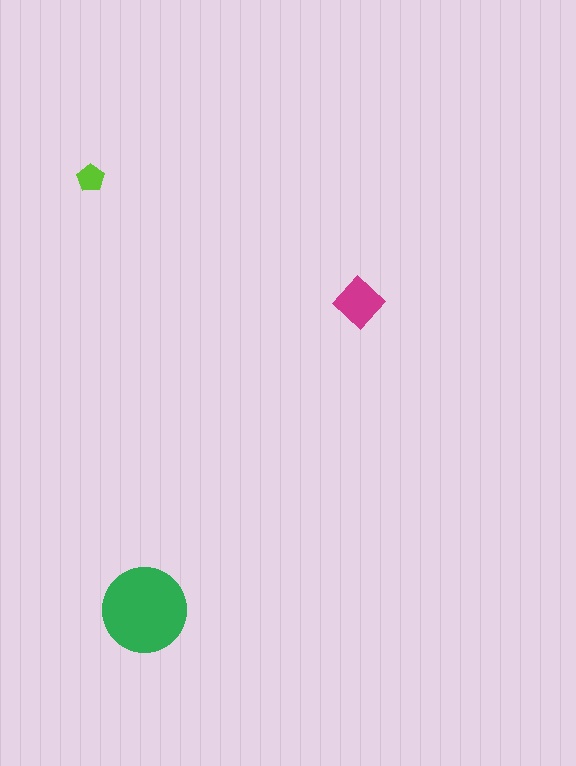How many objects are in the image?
There are 3 objects in the image.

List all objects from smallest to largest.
The lime pentagon, the magenta diamond, the green circle.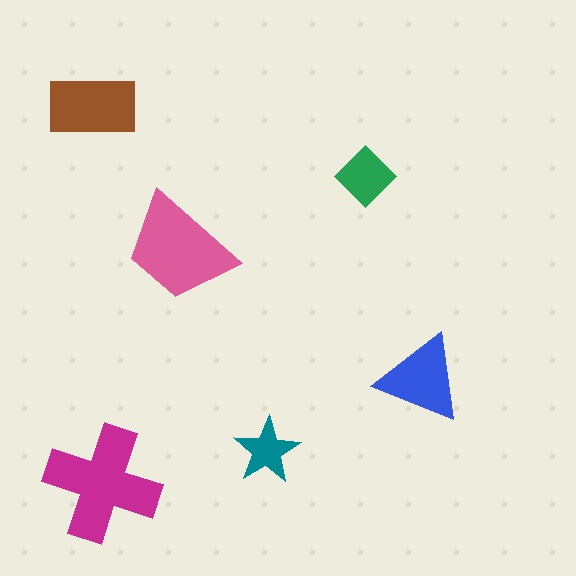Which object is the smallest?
The teal star.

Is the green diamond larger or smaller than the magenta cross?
Smaller.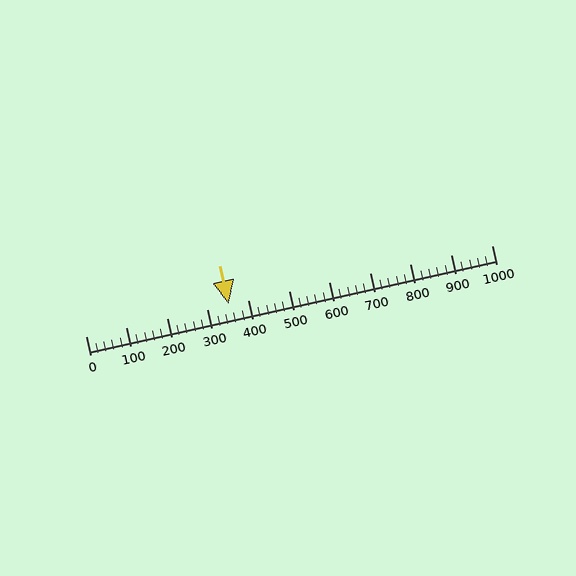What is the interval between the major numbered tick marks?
The major tick marks are spaced 100 units apart.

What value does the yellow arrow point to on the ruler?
The yellow arrow points to approximately 352.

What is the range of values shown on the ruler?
The ruler shows values from 0 to 1000.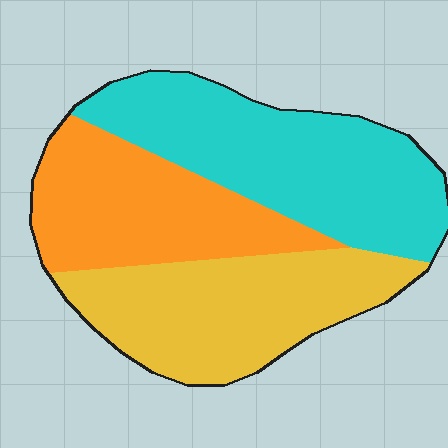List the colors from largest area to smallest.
From largest to smallest: cyan, yellow, orange.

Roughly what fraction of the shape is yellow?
Yellow takes up about one third (1/3) of the shape.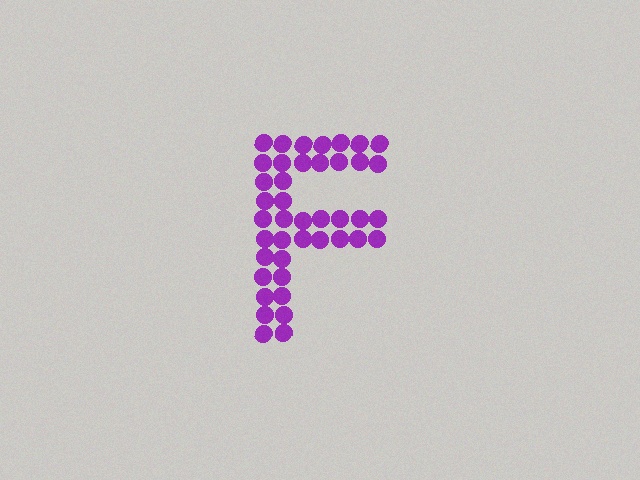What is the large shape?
The large shape is the letter F.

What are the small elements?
The small elements are circles.